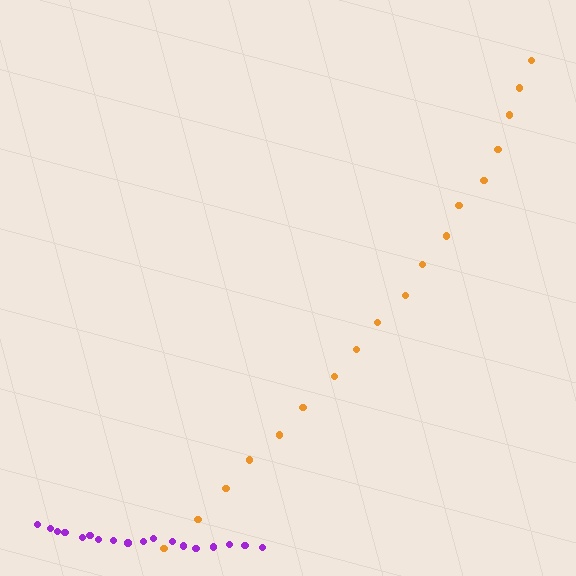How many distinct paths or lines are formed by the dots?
There are 2 distinct paths.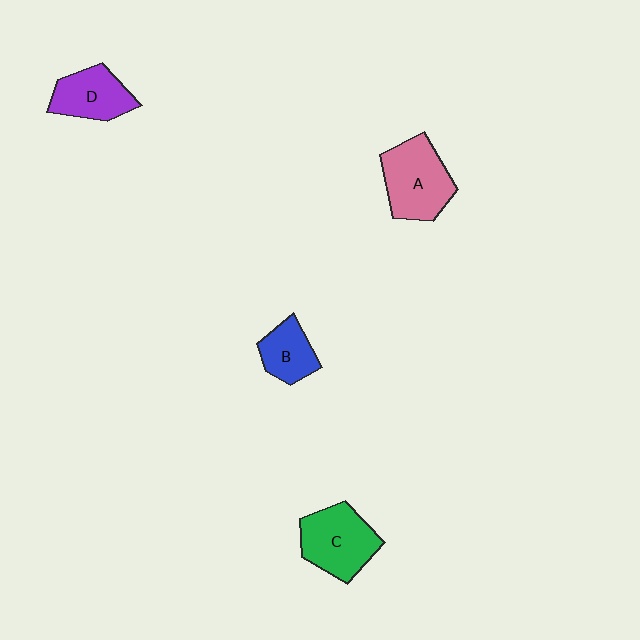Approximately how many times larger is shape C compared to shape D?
Approximately 1.3 times.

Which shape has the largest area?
Shape A (pink).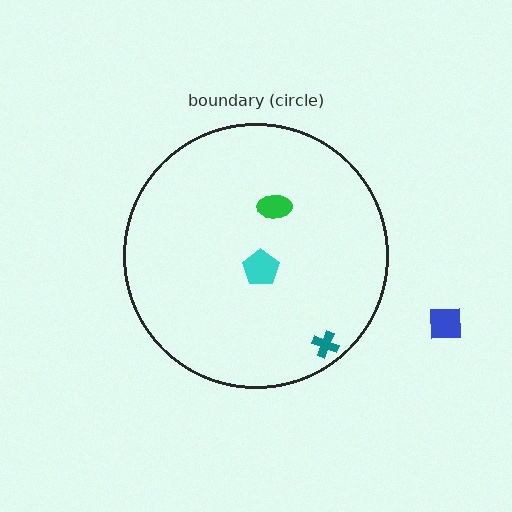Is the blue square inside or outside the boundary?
Outside.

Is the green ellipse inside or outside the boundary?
Inside.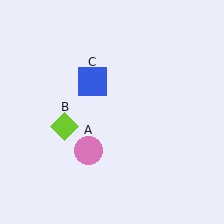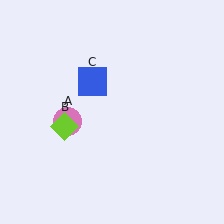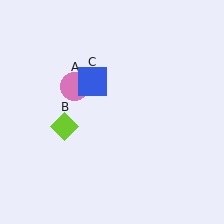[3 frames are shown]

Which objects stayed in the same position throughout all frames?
Lime diamond (object B) and blue square (object C) remained stationary.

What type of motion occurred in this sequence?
The pink circle (object A) rotated clockwise around the center of the scene.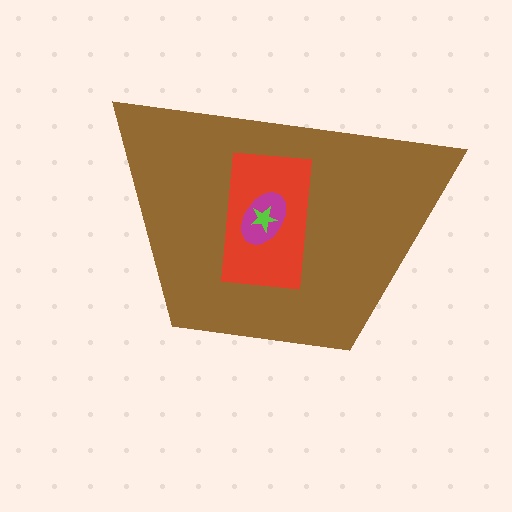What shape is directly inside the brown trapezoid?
The red rectangle.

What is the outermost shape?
The brown trapezoid.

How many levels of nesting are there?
4.